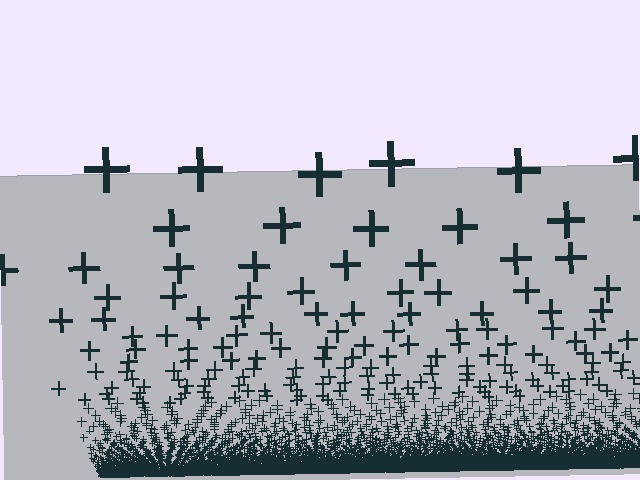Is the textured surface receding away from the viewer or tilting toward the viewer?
The surface appears to tilt toward the viewer. Texture elements get larger and sparser toward the top.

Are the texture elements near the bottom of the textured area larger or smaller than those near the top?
Smaller. The gradient is inverted — elements near the bottom are smaller and denser.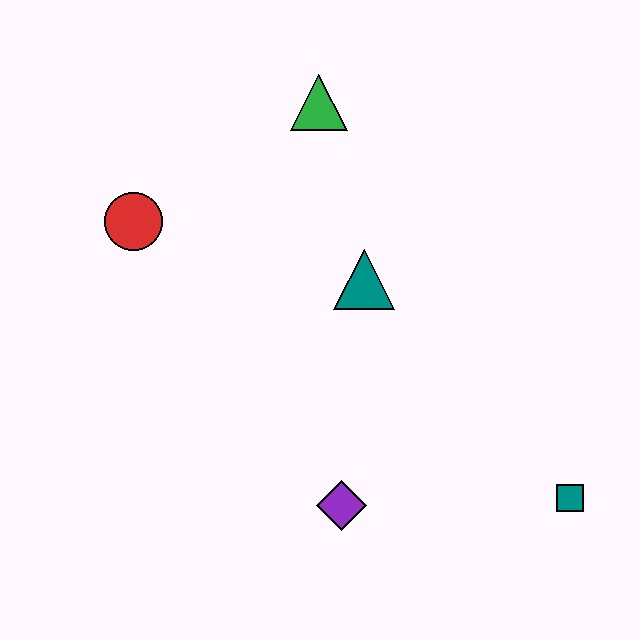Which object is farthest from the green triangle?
The teal square is farthest from the green triangle.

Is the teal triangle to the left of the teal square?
Yes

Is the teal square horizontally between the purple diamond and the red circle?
No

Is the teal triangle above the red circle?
No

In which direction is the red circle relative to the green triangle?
The red circle is to the left of the green triangle.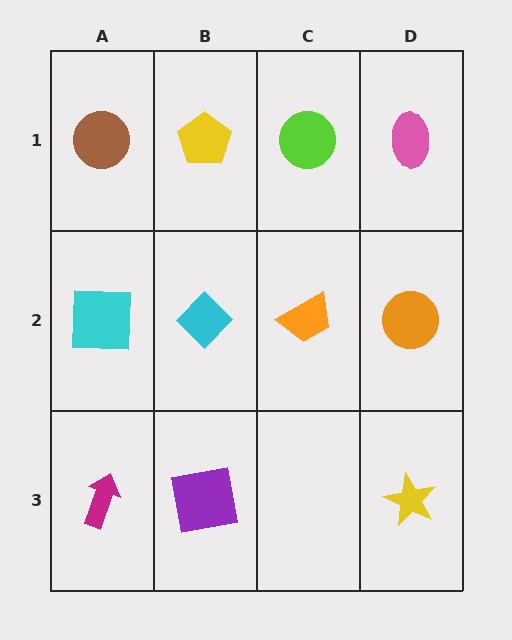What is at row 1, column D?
A pink ellipse.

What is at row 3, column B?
A purple square.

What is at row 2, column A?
A cyan square.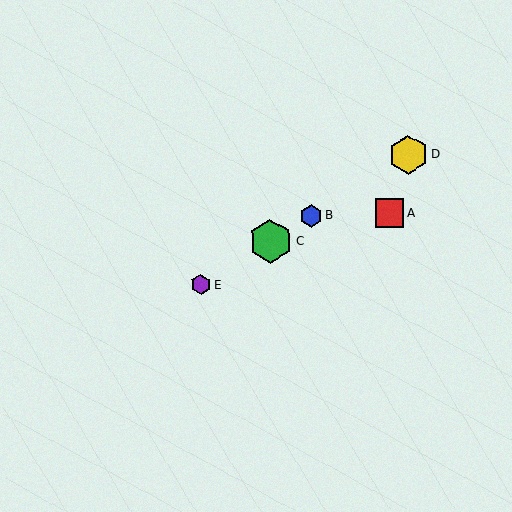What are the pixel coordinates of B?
Object B is at (311, 216).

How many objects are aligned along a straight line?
4 objects (B, C, D, E) are aligned along a straight line.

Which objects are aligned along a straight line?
Objects B, C, D, E are aligned along a straight line.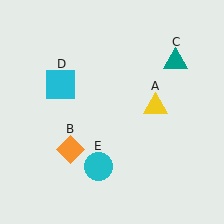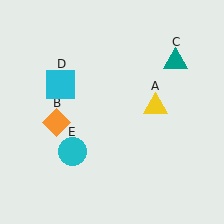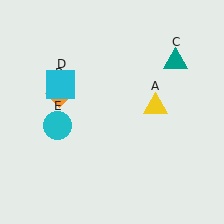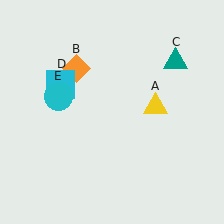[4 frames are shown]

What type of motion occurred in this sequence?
The orange diamond (object B), cyan circle (object E) rotated clockwise around the center of the scene.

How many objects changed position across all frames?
2 objects changed position: orange diamond (object B), cyan circle (object E).